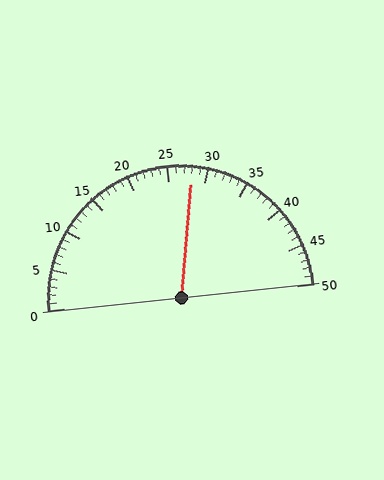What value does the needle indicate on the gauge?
The needle indicates approximately 28.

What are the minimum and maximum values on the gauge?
The gauge ranges from 0 to 50.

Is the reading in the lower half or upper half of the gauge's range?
The reading is in the upper half of the range (0 to 50).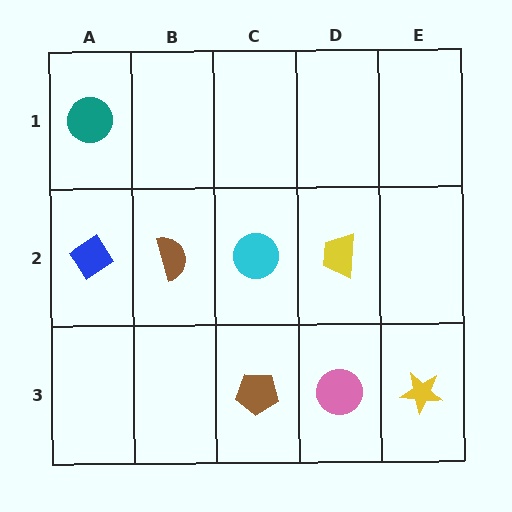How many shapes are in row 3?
3 shapes.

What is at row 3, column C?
A brown pentagon.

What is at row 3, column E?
A yellow star.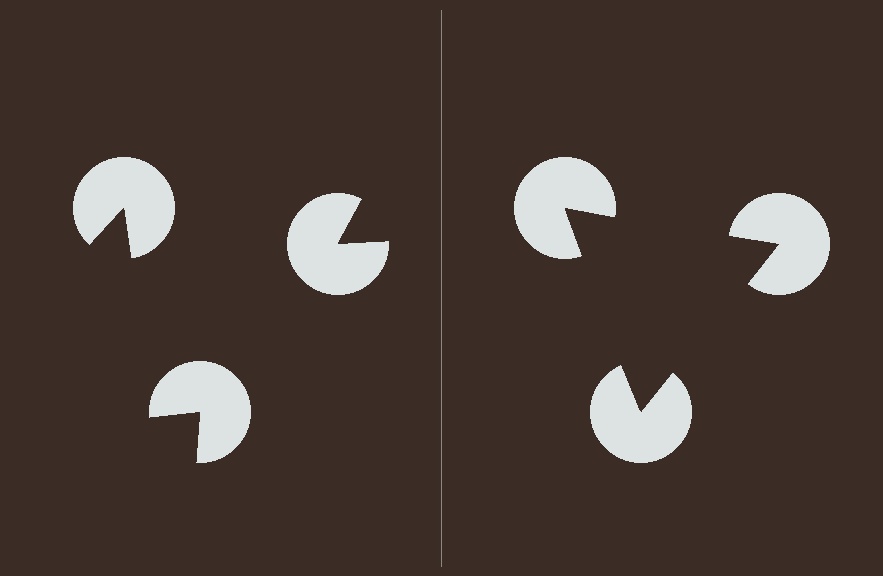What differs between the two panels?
The pac-man discs are positioned identically on both sides; only the wedge orientations differ. On the right they align to a triangle; on the left they are misaligned.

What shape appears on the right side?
An illusory triangle.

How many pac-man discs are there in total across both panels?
6 — 3 on each side.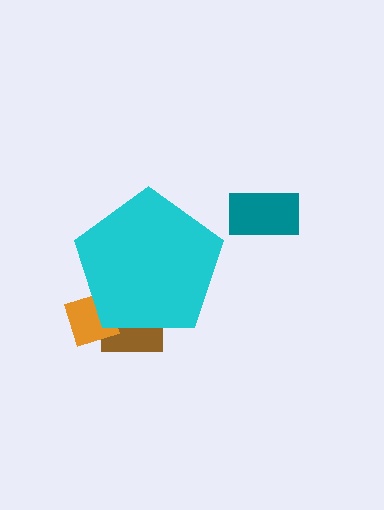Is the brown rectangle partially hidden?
Yes, the brown rectangle is partially hidden behind the cyan pentagon.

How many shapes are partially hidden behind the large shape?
2 shapes are partially hidden.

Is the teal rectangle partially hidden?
No, the teal rectangle is fully visible.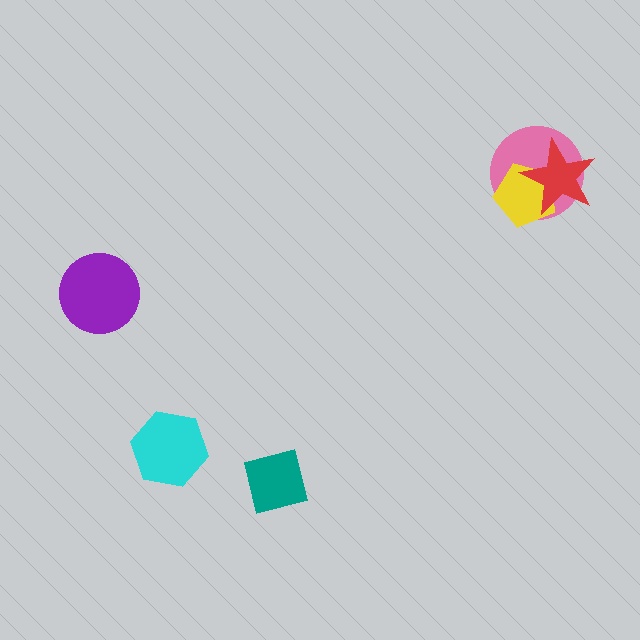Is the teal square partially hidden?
No, no other shape covers it.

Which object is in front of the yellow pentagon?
The red star is in front of the yellow pentagon.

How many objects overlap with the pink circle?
2 objects overlap with the pink circle.